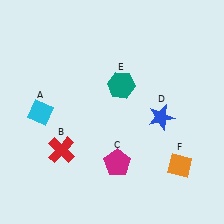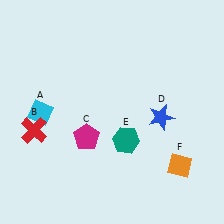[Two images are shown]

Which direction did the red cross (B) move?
The red cross (B) moved left.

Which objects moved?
The objects that moved are: the red cross (B), the magenta pentagon (C), the teal hexagon (E).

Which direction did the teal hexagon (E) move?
The teal hexagon (E) moved down.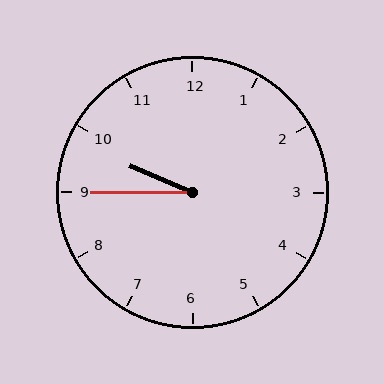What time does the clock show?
9:45.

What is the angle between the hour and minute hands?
Approximately 22 degrees.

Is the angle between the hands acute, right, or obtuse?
It is acute.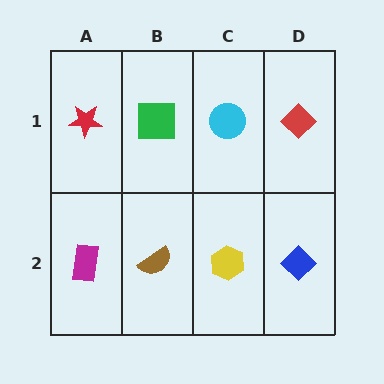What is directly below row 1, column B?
A brown semicircle.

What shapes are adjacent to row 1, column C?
A yellow hexagon (row 2, column C), a green square (row 1, column B), a red diamond (row 1, column D).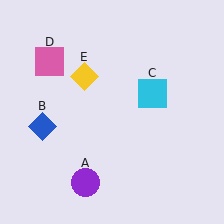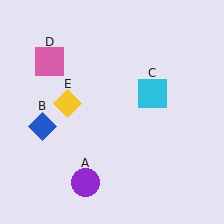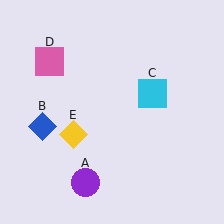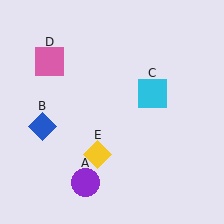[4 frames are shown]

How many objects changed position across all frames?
1 object changed position: yellow diamond (object E).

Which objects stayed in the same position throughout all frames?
Purple circle (object A) and blue diamond (object B) and cyan square (object C) and pink square (object D) remained stationary.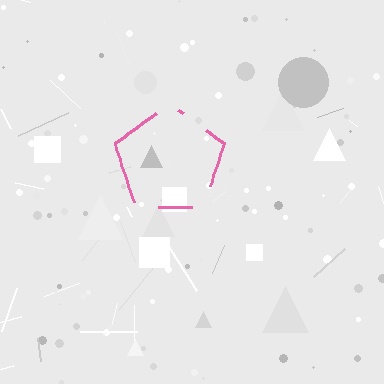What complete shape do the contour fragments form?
The contour fragments form a pentagon.